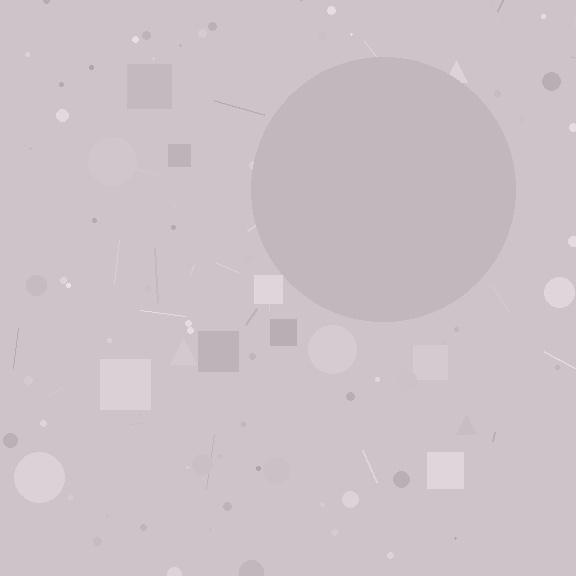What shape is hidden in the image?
A circle is hidden in the image.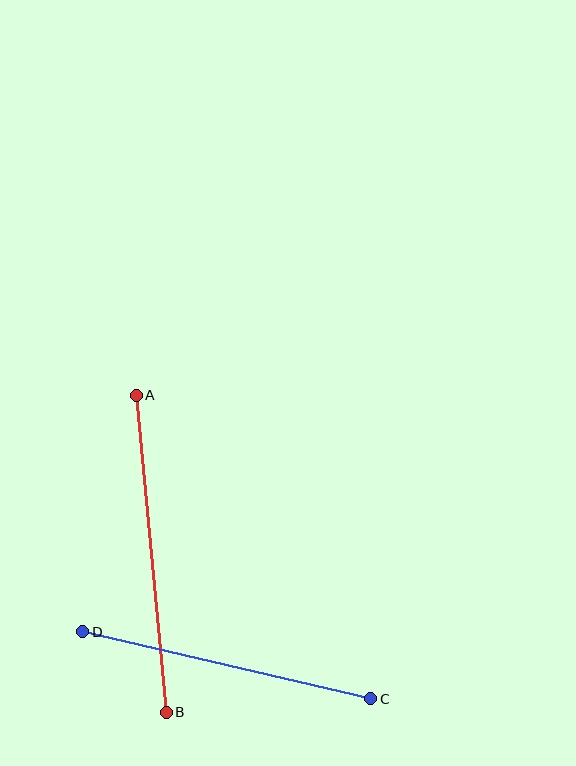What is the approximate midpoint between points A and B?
The midpoint is at approximately (151, 554) pixels.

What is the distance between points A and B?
The distance is approximately 318 pixels.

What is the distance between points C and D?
The distance is approximately 296 pixels.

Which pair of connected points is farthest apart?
Points A and B are farthest apart.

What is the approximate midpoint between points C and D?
The midpoint is at approximately (227, 665) pixels.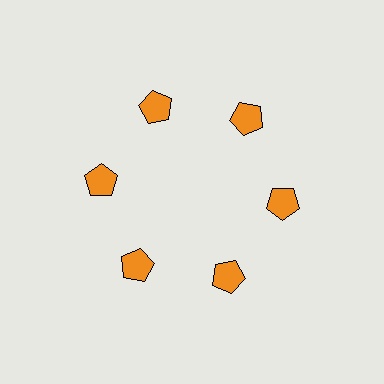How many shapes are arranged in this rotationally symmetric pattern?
There are 6 shapes, arranged in 6 groups of 1.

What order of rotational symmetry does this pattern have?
This pattern has 6-fold rotational symmetry.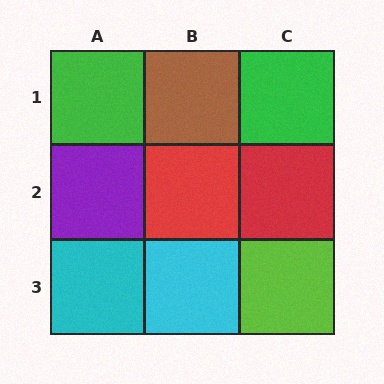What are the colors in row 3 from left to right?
Cyan, cyan, lime.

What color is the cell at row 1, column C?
Green.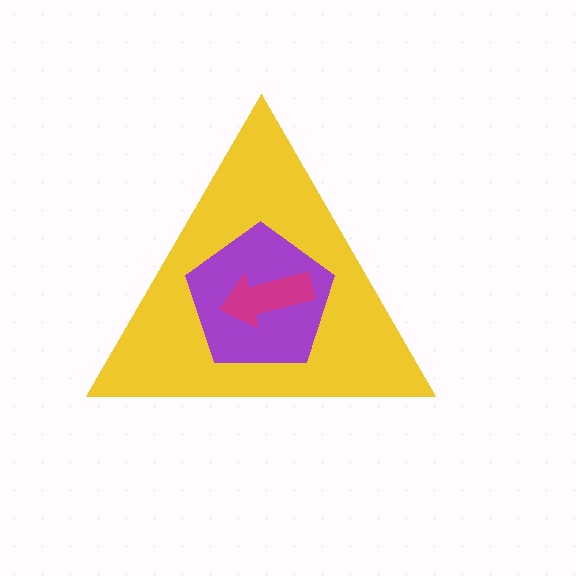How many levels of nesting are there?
3.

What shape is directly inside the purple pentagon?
The magenta arrow.